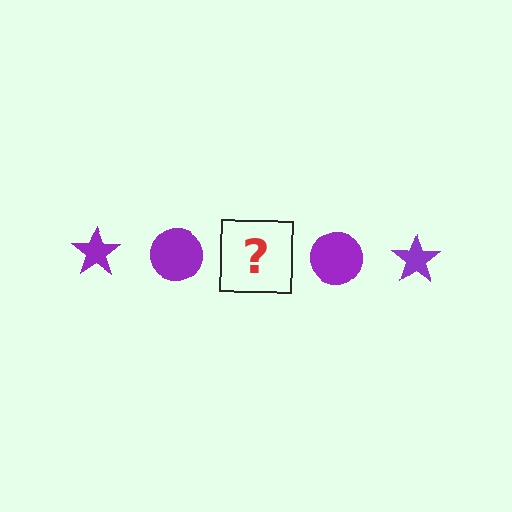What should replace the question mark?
The question mark should be replaced with a purple star.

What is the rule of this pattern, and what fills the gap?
The rule is that the pattern cycles through star, circle shapes in purple. The gap should be filled with a purple star.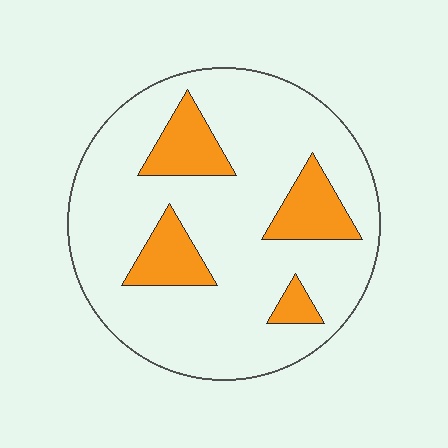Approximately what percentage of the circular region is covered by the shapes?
Approximately 20%.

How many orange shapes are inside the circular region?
4.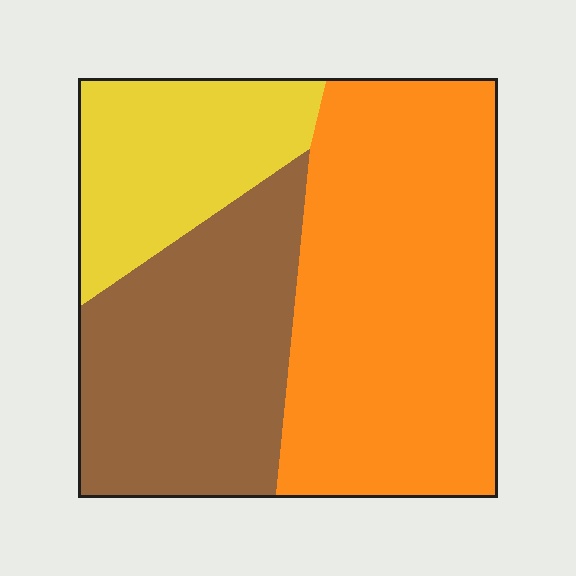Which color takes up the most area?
Orange, at roughly 50%.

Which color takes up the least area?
Yellow, at roughly 20%.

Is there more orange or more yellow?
Orange.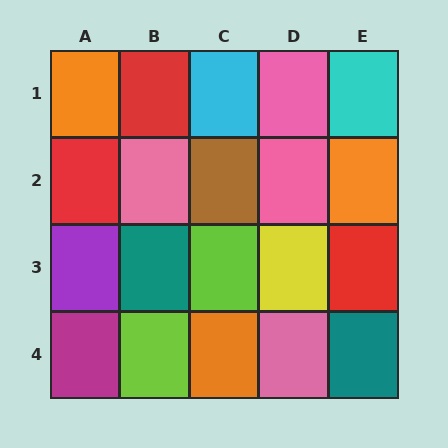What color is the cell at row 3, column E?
Red.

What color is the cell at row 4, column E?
Teal.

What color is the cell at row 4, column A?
Magenta.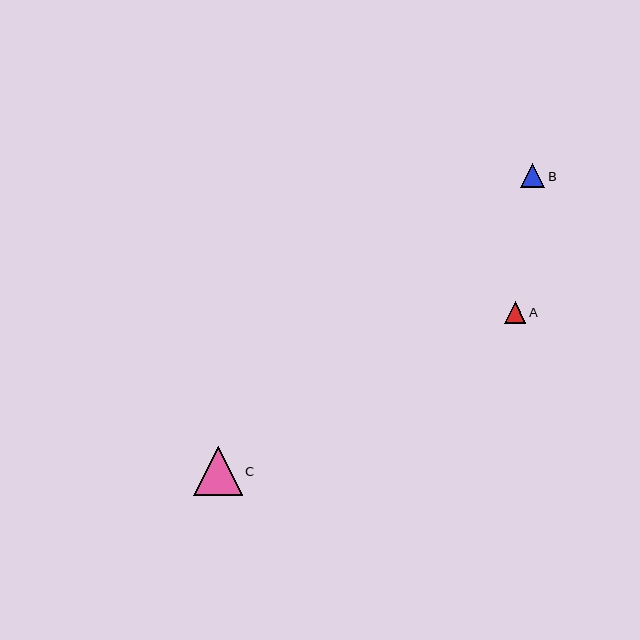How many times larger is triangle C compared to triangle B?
Triangle C is approximately 2.0 times the size of triangle B.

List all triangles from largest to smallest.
From largest to smallest: C, B, A.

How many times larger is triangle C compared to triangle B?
Triangle C is approximately 2.0 times the size of triangle B.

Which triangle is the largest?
Triangle C is the largest with a size of approximately 48 pixels.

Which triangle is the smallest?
Triangle A is the smallest with a size of approximately 22 pixels.